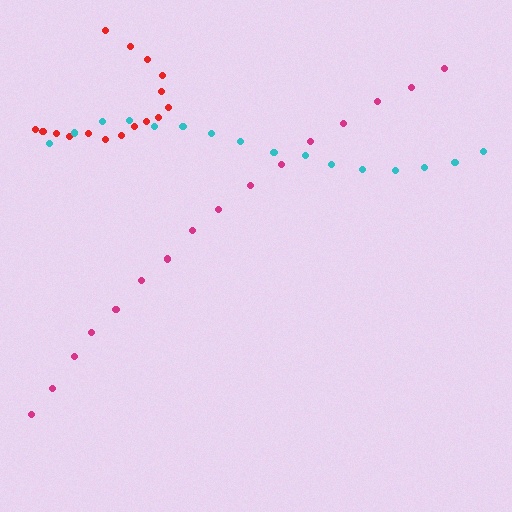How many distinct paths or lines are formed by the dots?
There are 3 distinct paths.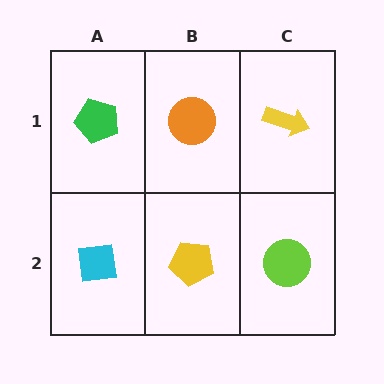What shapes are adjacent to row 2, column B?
An orange circle (row 1, column B), a cyan square (row 2, column A), a lime circle (row 2, column C).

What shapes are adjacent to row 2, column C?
A yellow arrow (row 1, column C), a yellow pentagon (row 2, column B).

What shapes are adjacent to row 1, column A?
A cyan square (row 2, column A), an orange circle (row 1, column B).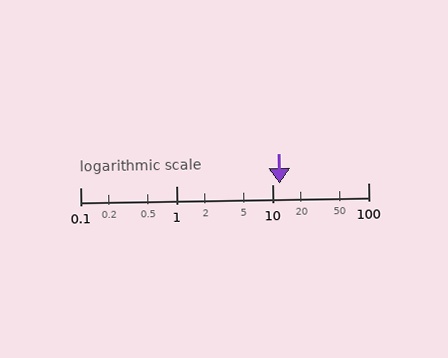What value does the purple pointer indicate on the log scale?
The pointer indicates approximately 12.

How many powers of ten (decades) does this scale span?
The scale spans 3 decades, from 0.1 to 100.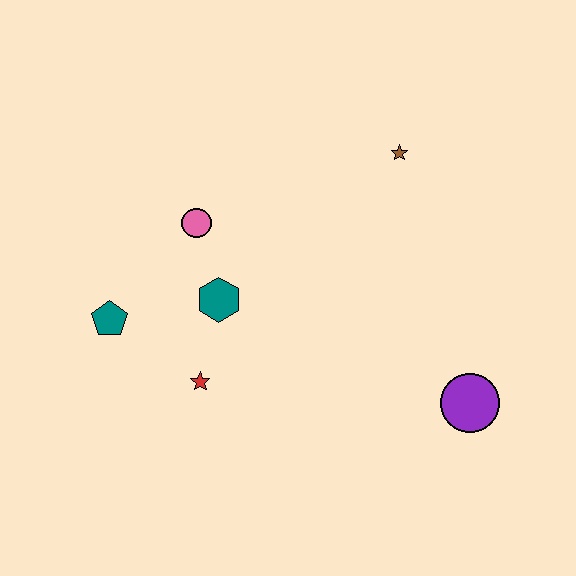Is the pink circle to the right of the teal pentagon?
Yes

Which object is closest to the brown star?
The pink circle is closest to the brown star.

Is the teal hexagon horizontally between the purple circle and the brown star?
No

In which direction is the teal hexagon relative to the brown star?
The teal hexagon is to the left of the brown star.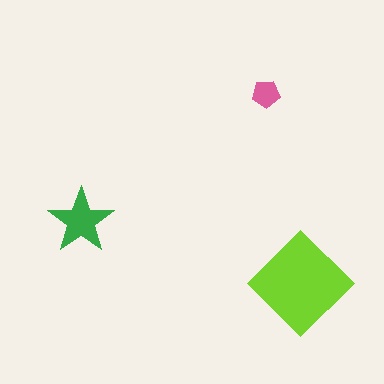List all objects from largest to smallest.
The lime diamond, the green star, the pink pentagon.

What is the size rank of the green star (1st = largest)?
2nd.